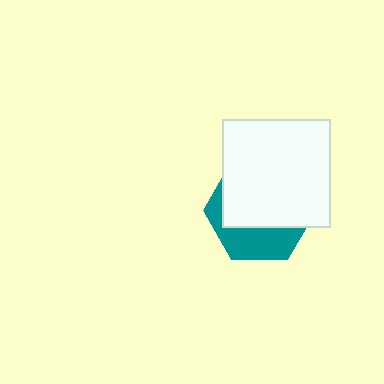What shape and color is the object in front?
The object in front is a white square.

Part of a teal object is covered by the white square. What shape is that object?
It is a hexagon.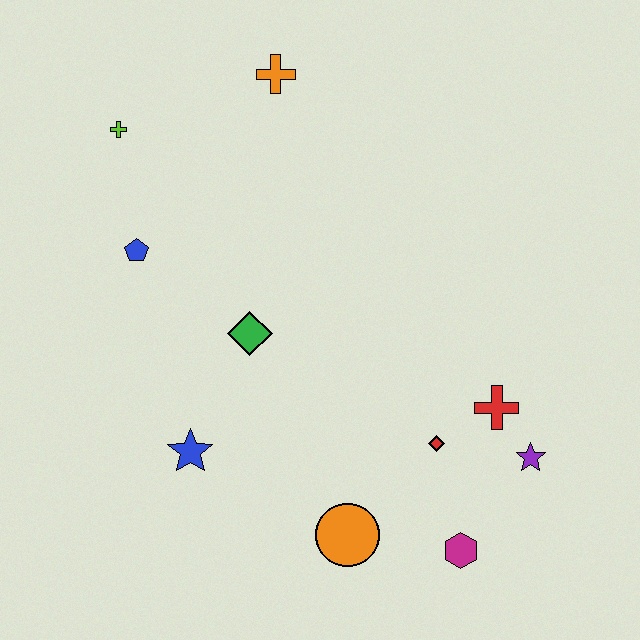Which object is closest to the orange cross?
The lime cross is closest to the orange cross.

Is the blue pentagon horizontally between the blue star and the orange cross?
No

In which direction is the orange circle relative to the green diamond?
The orange circle is below the green diamond.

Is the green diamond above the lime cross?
No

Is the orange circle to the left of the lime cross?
No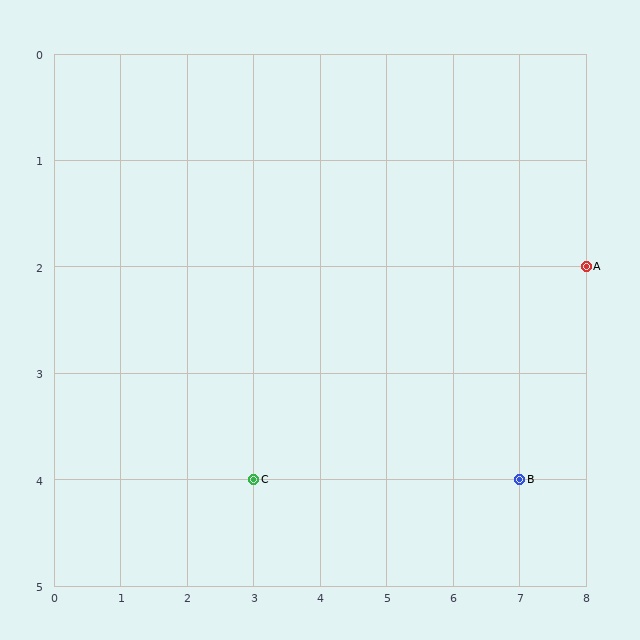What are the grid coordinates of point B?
Point B is at grid coordinates (7, 4).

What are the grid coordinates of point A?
Point A is at grid coordinates (8, 2).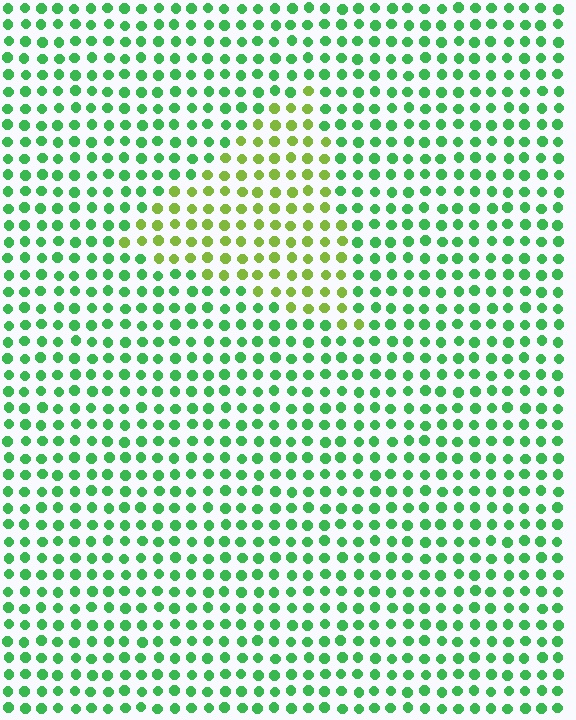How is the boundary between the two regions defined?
The boundary is defined purely by a slight shift in hue (about 43 degrees). Spacing, size, and orientation are identical on both sides.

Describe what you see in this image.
The image is filled with small green elements in a uniform arrangement. A triangle-shaped region is visible where the elements are tinted to a slightly different hue, forming a subtle color boundary.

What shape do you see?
I see a triangle.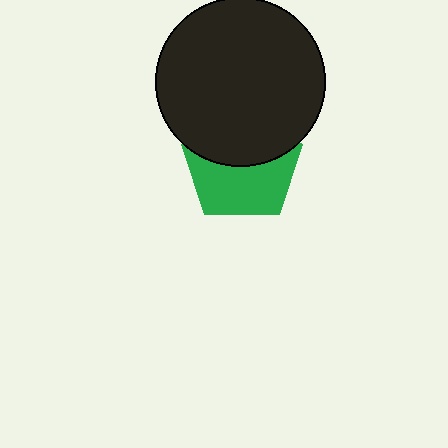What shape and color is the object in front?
The object in front is a black circle.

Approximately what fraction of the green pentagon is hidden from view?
Roughly 46% of the green pentagon is hidden behind the black circle.